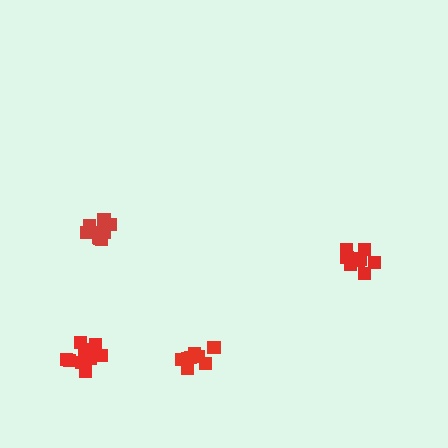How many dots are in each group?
Group 1: 10 dots, Group 2: 10 dots, Group 3: 10 dots, Group 4: 11 dots (41 total).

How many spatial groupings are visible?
There are 4 spatial groupings.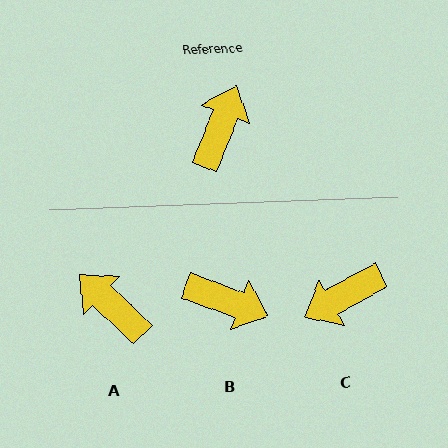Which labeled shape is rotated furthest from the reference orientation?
C, about 140 degrees away.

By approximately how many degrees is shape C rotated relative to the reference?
Approximately 140 degrees counter-clockwise.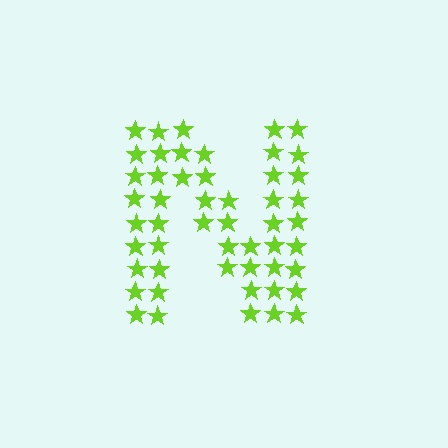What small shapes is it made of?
It is made of small stars.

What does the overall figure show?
The overall figure shows the letter N.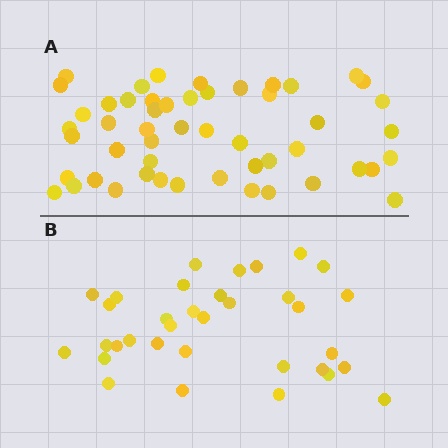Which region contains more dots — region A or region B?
Region A (the top region) has more dots.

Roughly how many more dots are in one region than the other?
Region A has approximately 15 more dots than region B.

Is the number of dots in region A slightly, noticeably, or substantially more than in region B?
Region A has substantially more. The ratio is roughly 1.5 to 1.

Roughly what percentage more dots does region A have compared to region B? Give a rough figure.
About 50% more.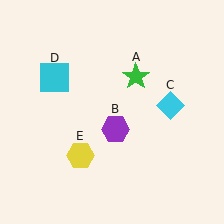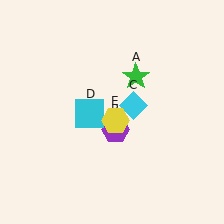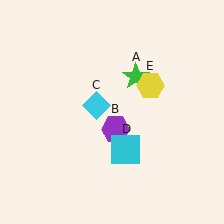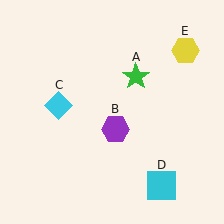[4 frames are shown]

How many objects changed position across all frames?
3 objects changed position: cyan diamond (object C), cyan square (object D), yellow hexagon (object E).